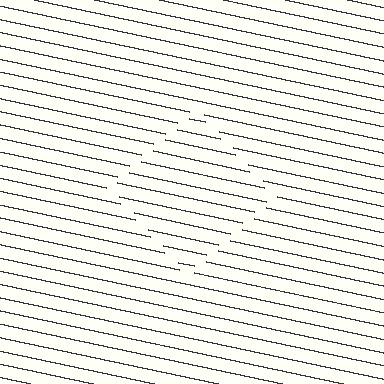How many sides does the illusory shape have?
4 sides — the line-ends trace a square.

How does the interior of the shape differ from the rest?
The interior of the shape contains the same grating, shifted by half a period — the contour is defined by the phase discontinuity where line-ends from the inner and outer gratings abut.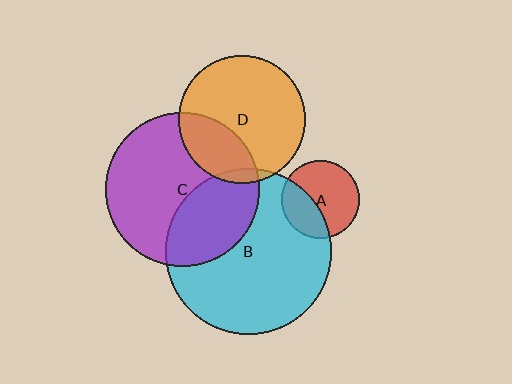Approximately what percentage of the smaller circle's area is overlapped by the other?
Approximately 35%.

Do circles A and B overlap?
Yes.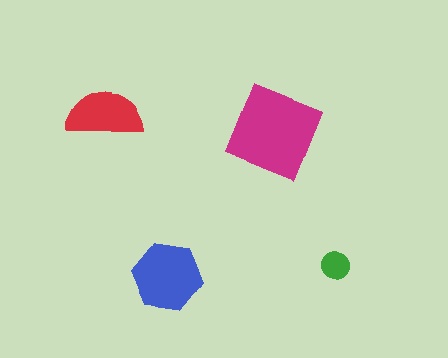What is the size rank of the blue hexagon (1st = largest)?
2nd.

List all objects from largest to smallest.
The magenta diamond, the blue hexagon, the red semicircle, the green circle.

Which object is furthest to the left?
The red semicircle is leftmost.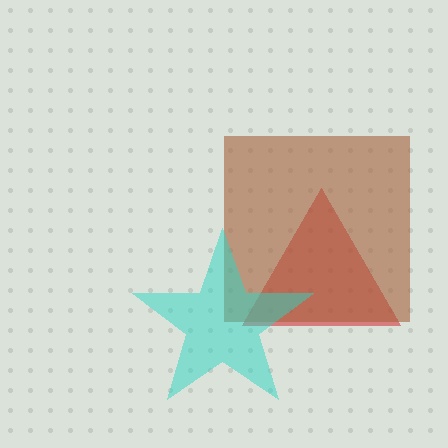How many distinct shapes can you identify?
There are 3 distinct shapes: a red triangle, a brown square, a cyan star.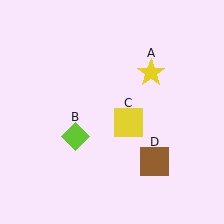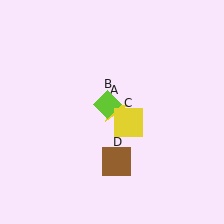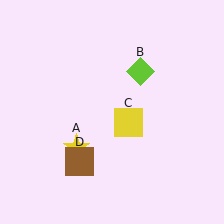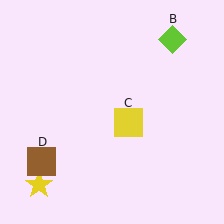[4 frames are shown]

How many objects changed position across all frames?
3 objects changed position: yellow star (object A), lime diamond (object B), brown square (object D).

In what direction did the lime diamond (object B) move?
The lime diamond (object B) moved up and to the right.